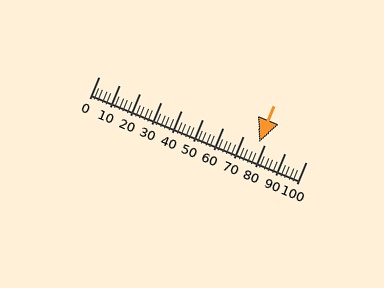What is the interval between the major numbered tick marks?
The major tick marks are spaced 10 units apart.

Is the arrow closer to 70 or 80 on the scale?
The arrow is closer to 80.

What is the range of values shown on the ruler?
The ruler shows values from 0 to 100.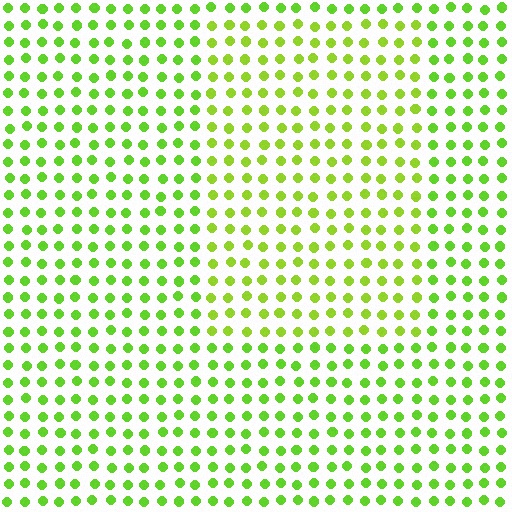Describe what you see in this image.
The image is filled with small lime elements in a uniform arrangement. A rectangle-shaped region is visible where the elements are tinted to a slightly different hue, forming a subtle color boundary.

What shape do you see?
I see a rectangle.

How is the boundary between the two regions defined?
The boundary is defined purely by a slight shift in hue (about 17 degrees). Spacing, size, and orientation are identical on both sides.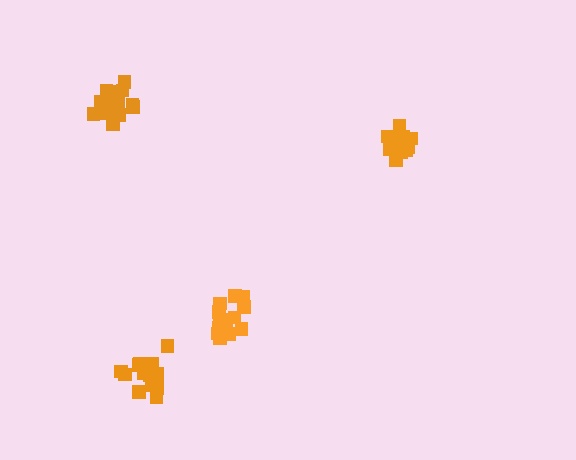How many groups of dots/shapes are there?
There are 4 groups.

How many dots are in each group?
Group 1: 15 dots, Group 2: 18 dots, Group 3: 14 dots, Group 4: 16 dots (63 total).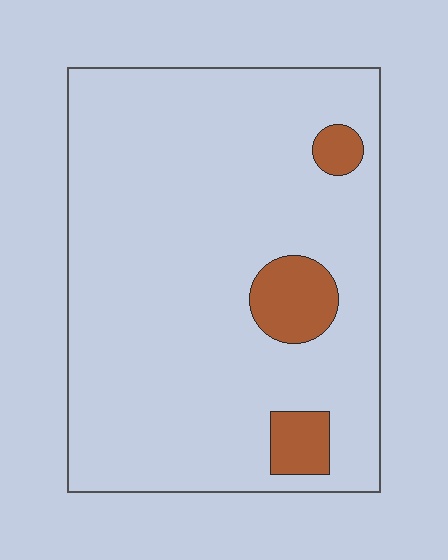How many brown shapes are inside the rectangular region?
3.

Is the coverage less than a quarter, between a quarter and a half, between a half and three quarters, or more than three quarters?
Less than a quarter.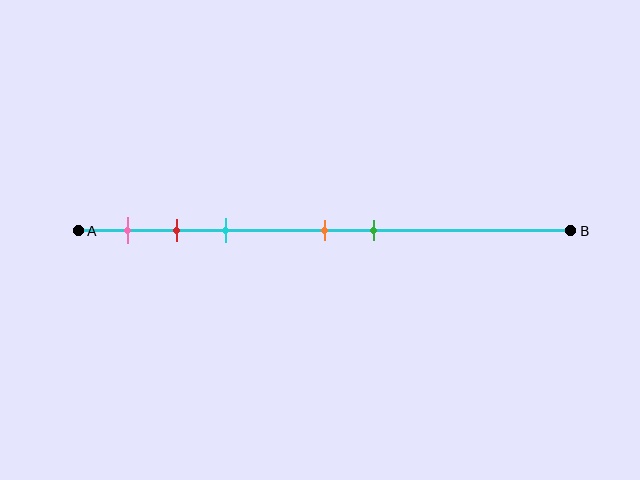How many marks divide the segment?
There are 5 marks dividing the segment.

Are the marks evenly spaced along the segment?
No, the marks are not evenly spaced.